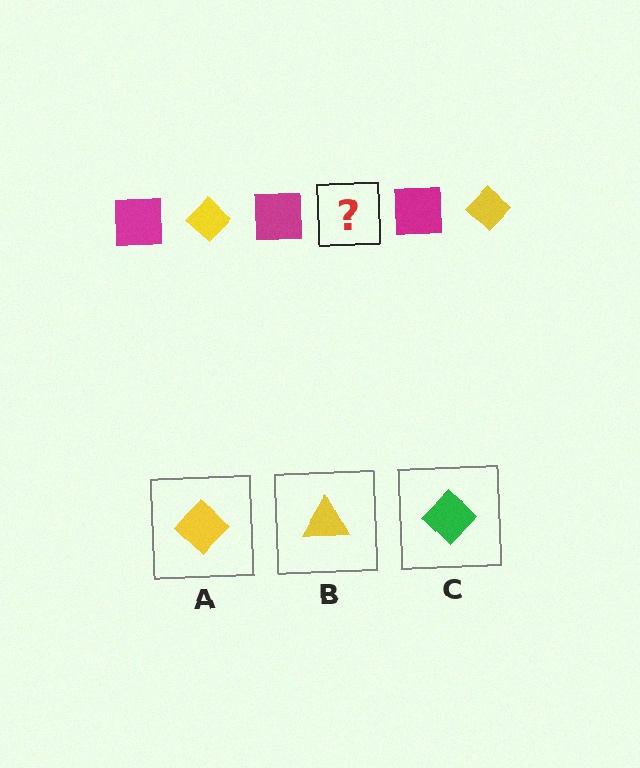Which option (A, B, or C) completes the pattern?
A.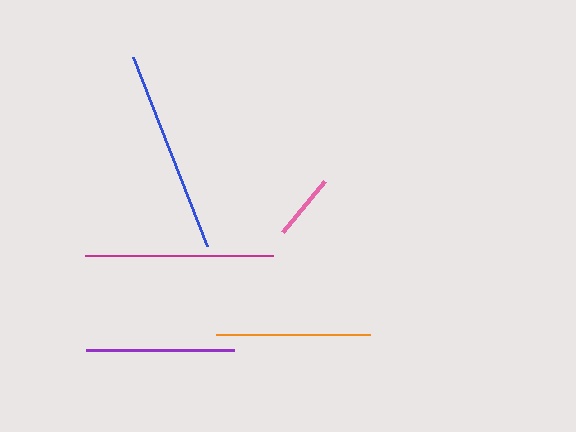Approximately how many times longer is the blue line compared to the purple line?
The blue line is approximately 1.4 times the length of the purple line.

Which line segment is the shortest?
The pink line is the shortest at approximately 66 pixels.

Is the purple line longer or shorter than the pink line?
The purple line is longer than the pink line.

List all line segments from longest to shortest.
From longest to shortest: blue, magenta, orange, purple, pink.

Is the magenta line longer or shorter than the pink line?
The magenta line is longer than the pink line.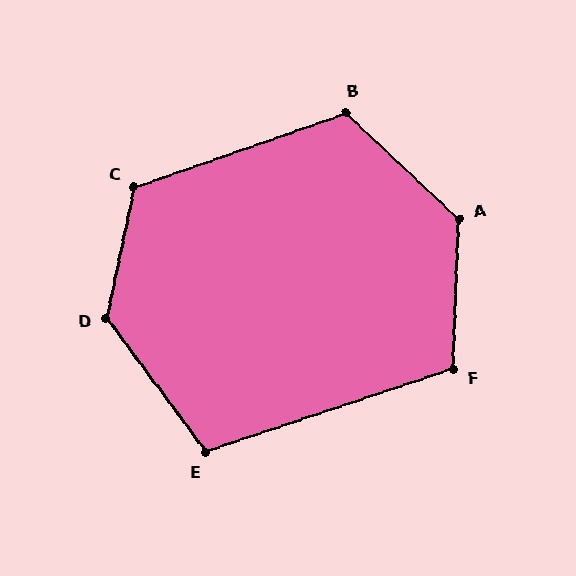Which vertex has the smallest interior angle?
E, at approximately 108 degrees.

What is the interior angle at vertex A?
Approximately 131 degrees (obtuse).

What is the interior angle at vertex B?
Approximately 118 degrees (obtuse).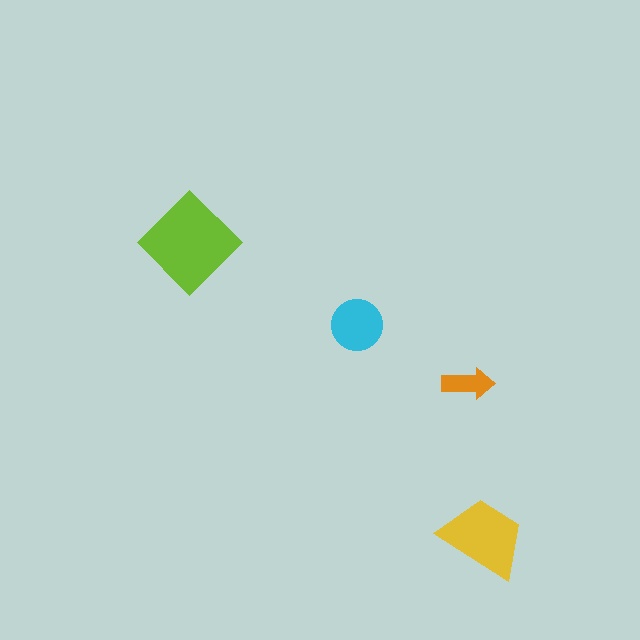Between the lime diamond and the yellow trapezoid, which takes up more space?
The lime diamond.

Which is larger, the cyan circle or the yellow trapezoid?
The yellow trapezoid.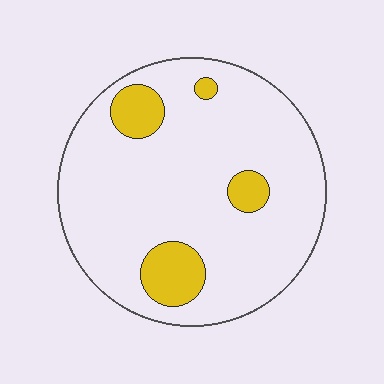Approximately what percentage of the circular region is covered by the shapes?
Approximately 15%.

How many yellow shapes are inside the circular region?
4.